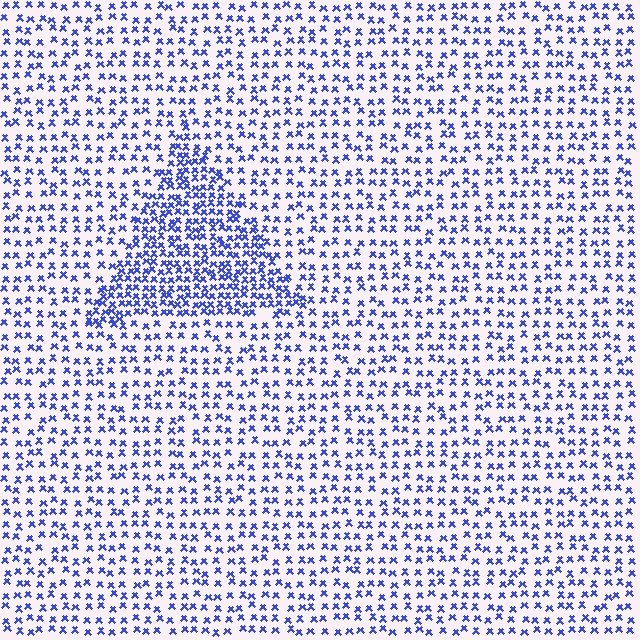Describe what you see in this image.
The image contains small blue elements arranged at two different densities. A triangle-shaped region is visible where the elements are more densely packed than the surrounding area.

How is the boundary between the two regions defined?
The boundary is defined by a change in element density (approximately 2.0x ratio). All elements are the same color, size, and shape.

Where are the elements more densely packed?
The elements are more densely packed inside the triangle boundary.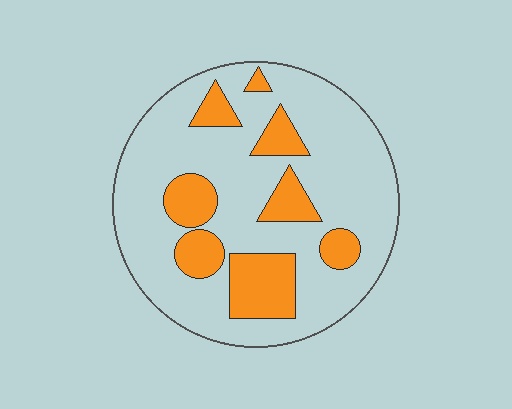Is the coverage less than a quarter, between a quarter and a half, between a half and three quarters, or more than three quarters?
Less than a quarter.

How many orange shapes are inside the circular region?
8.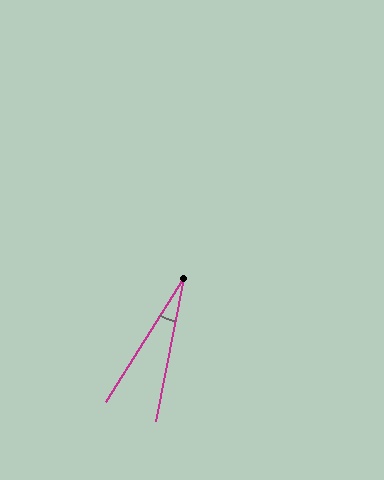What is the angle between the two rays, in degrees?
Approximately 21 degrees.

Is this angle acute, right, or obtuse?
It is acute.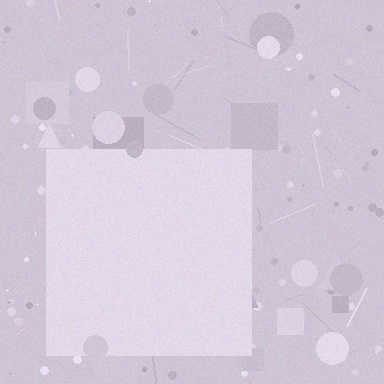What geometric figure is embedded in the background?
A square is embedded in the background.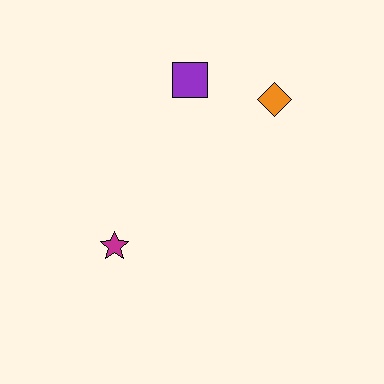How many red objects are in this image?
There are no red objects.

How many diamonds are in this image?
There is 1 diamond.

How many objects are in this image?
There are 3 objects.